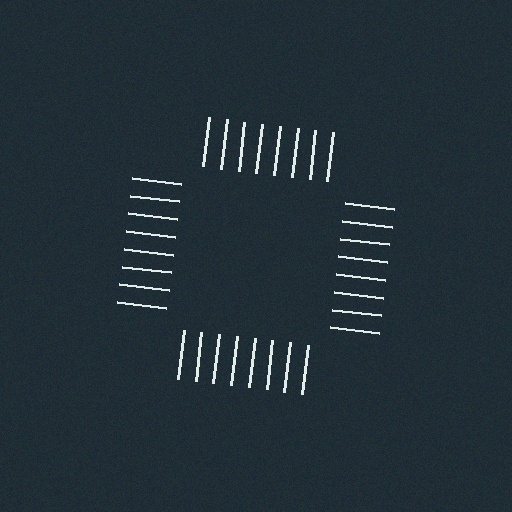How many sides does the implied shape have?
4 sides — the line-ends trace a square.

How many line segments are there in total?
32 — 8 along each of the 4 edges.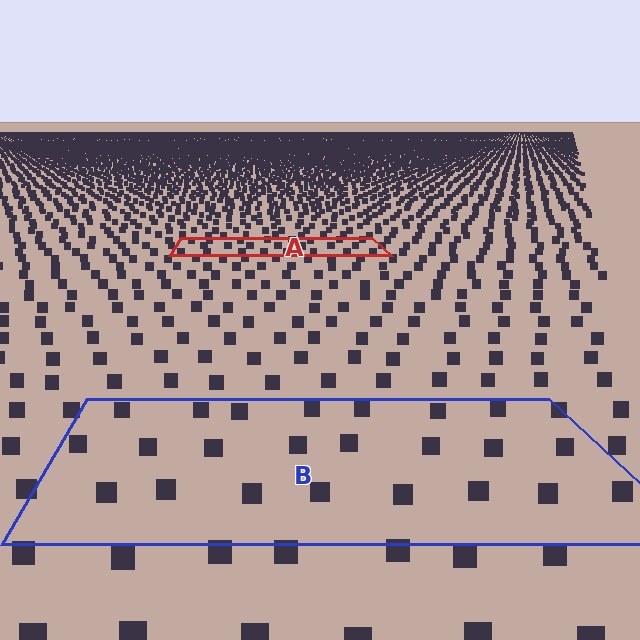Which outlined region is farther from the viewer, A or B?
Region A is farther from the viewer — the texture elements inside it appear smaller and more densely packed.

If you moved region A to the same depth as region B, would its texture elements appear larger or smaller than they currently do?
They would appear larger. At a closer depth, the same texture elements are projected at a bigger on-screen size.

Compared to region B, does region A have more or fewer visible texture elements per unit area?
Region A has more texture elements per unit area — they are packed more densely because it is farther away.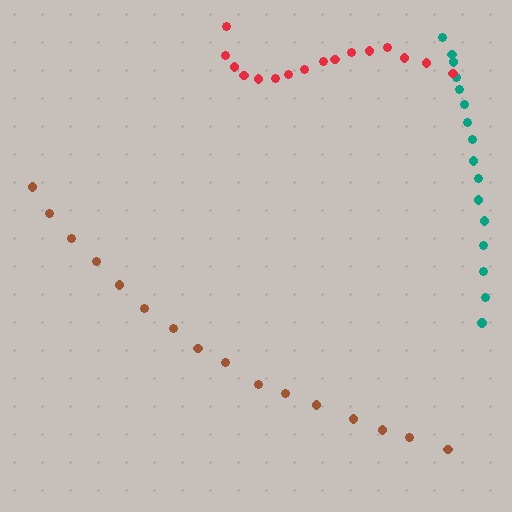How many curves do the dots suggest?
There are 3 distinct paths.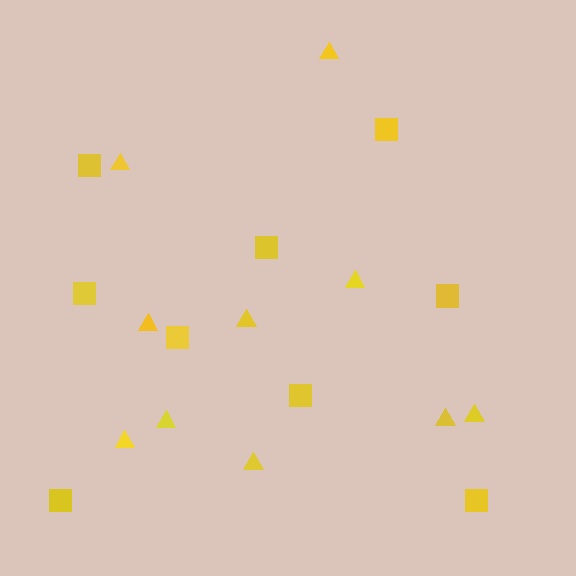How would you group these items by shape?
There are 2 groups: one group of squares (9) and one group of triangles (10).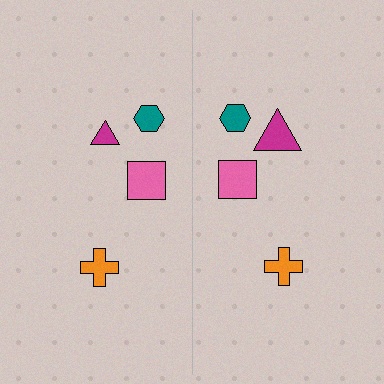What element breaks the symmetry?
The magenta triangle on the right side has a different size than its mirror counterpart.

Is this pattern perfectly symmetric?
No, the pattern is not perfectly symmetric. The magenta triangle on the right side has a different size than its mirror counterpart.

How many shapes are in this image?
There are 8 shapes in this image.